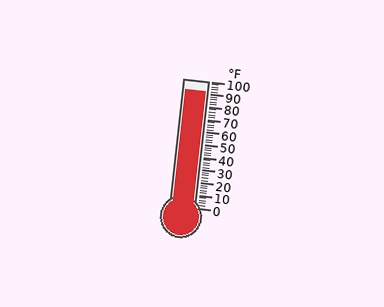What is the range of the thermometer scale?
The thermometer scale ranges from 0°F to 100°F.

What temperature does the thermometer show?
The thermometer shows approximately 92°F.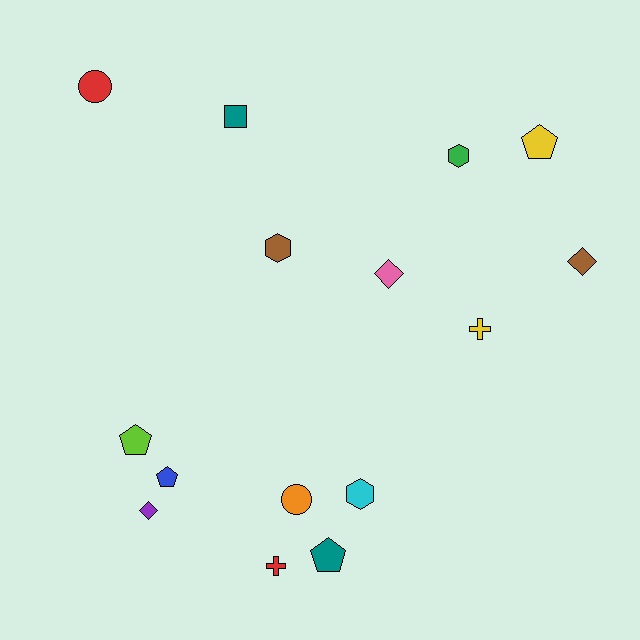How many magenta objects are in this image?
There are no magenta objects.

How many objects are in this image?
There are 15 objects.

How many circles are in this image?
There are 2 circles.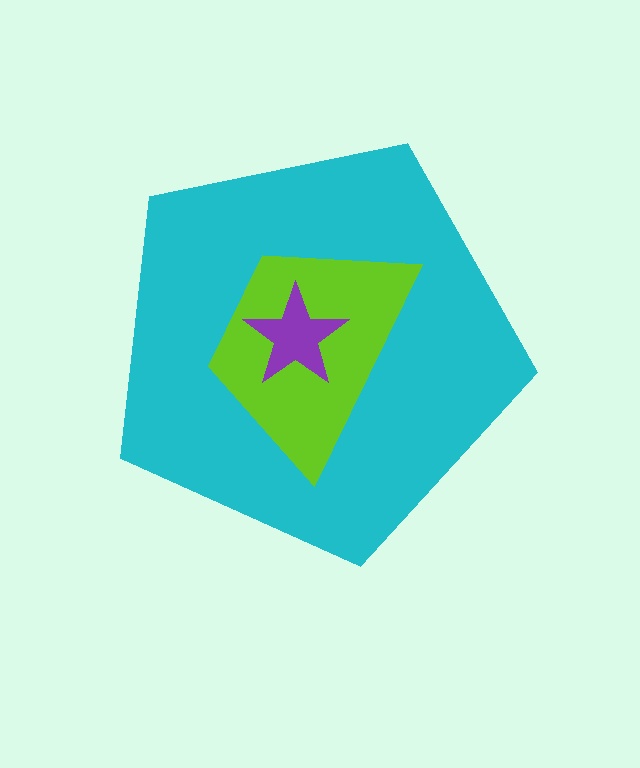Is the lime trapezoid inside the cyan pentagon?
Yes.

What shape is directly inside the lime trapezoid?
The purple star.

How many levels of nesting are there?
3.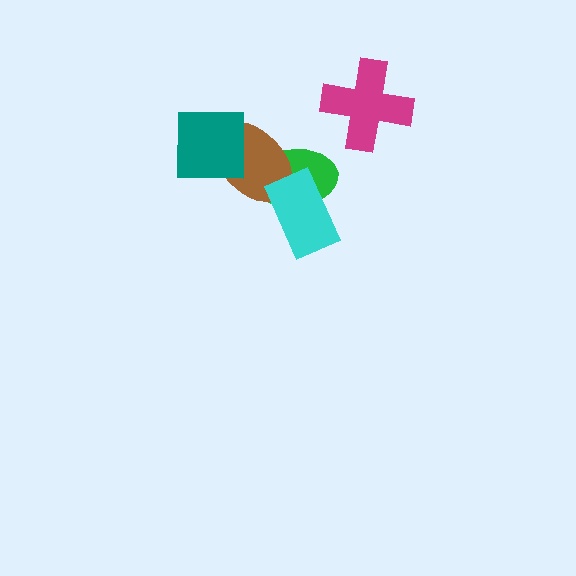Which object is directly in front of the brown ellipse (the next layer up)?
The teal square is directly in front of the brown ellipse.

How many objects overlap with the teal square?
1 object overlaps with the teal square.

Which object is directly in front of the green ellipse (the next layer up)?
The brown ellipse is directly in front of the green ellipse.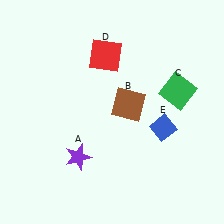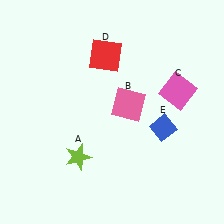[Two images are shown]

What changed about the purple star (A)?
In Image 1, A is purple. In Image 2, it changed to lime.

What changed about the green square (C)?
In Image 1, C is green. In Image 2, it changed to pink.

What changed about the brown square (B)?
In Image 1, B is brown. In Image 2, it changed to pink.